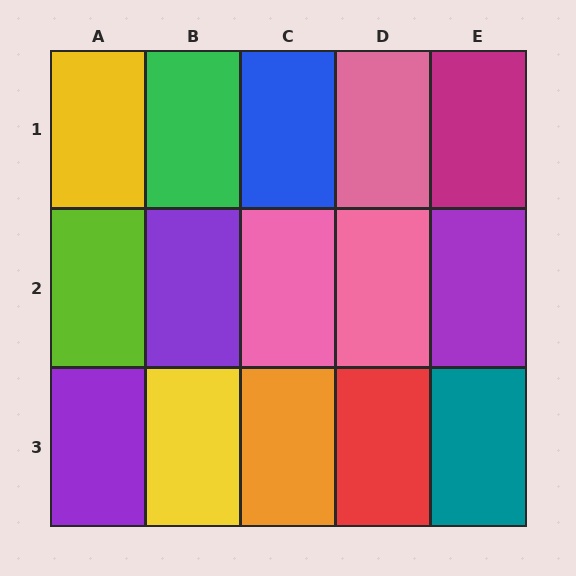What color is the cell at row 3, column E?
Teal.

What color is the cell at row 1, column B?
Green.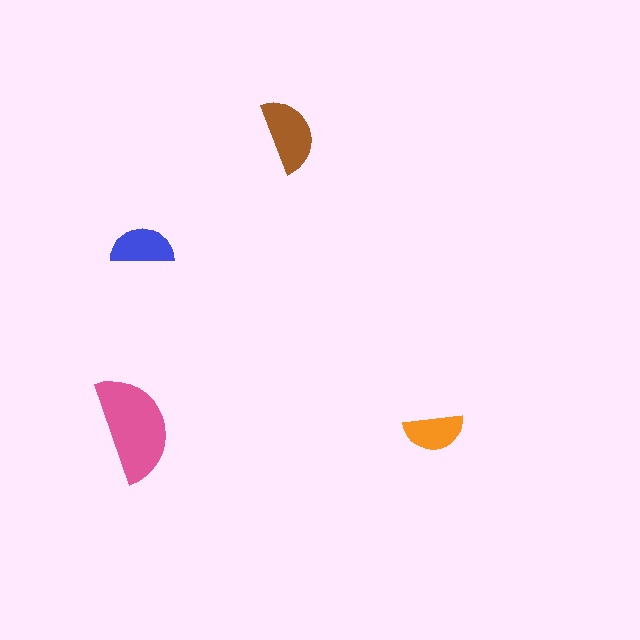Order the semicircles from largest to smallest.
the pink one, the brown one, the blue one, the orange one.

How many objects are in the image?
There are 4 objects in the image.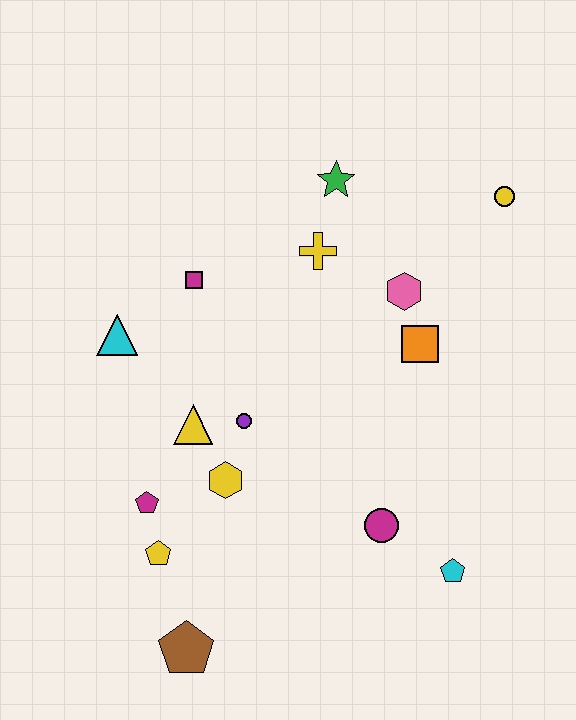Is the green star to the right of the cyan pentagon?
No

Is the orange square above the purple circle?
Yes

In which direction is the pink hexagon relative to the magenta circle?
The pink hexagon is above the magenta circle.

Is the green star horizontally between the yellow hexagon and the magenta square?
No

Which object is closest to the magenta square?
The cyan triangle is closest to the magenta square.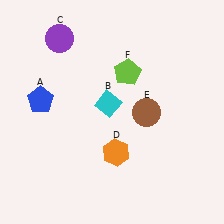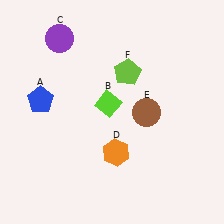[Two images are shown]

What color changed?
The diamond (B) changed from cyan in Image 1 to lime in Image 2.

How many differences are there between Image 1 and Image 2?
There is 1 difference between the two images.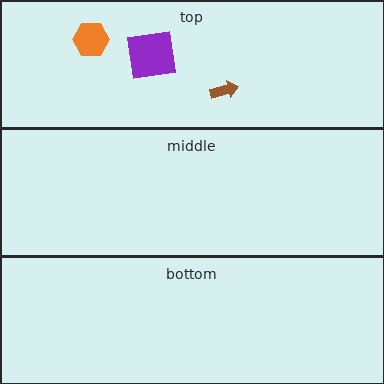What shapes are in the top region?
The purple square, the orange hexagon, the brown arrow.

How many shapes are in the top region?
3.